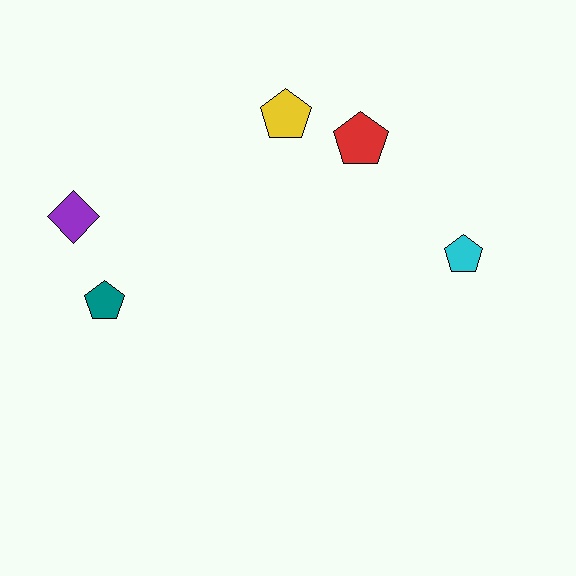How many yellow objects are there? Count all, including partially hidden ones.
There is 1 yellow object.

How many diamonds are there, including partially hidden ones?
There is 1 diamond.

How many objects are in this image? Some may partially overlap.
There are 5 objects.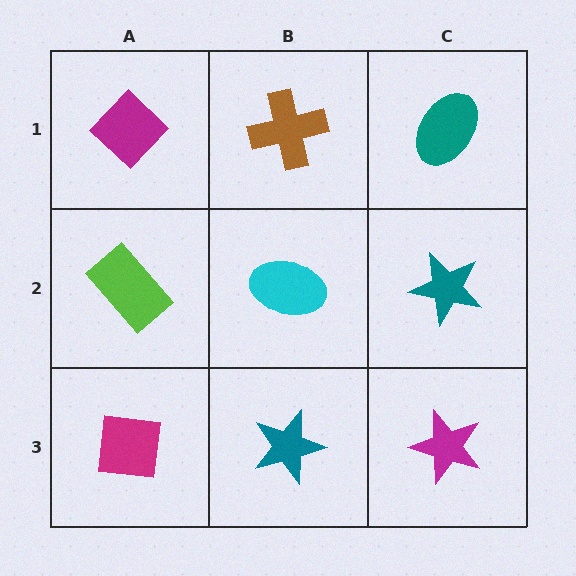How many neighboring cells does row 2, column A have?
3.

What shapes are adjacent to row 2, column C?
A teal ellipse (row 1, column C), a magenta star (row 3, column C), a cyan ellipse (row 2, column B).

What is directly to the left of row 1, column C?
A brown cross.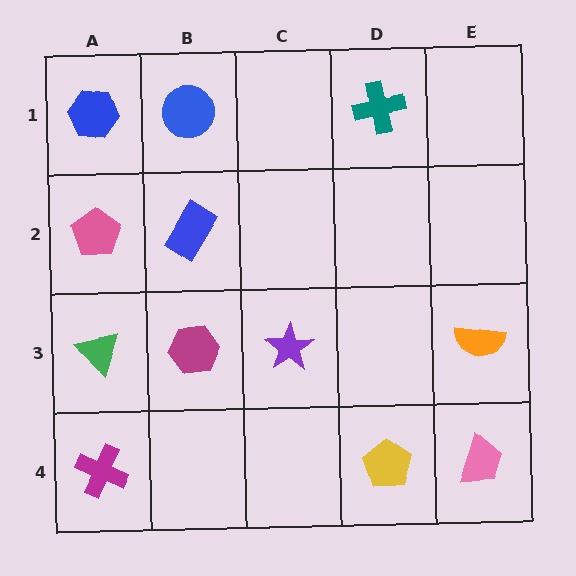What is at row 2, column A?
A pink pentagon.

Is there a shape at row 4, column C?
No, that cell is empty.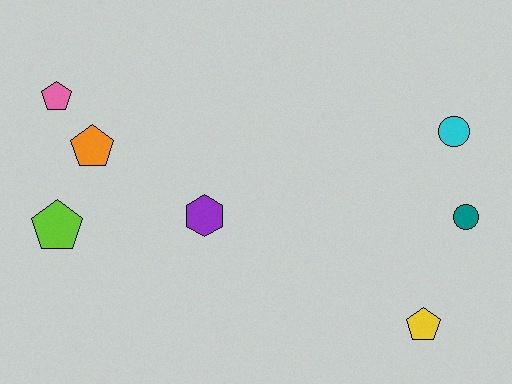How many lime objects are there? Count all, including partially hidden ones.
There is 1 lime object.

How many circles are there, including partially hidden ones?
There are 2 circles.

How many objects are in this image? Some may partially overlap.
There are 7 objects.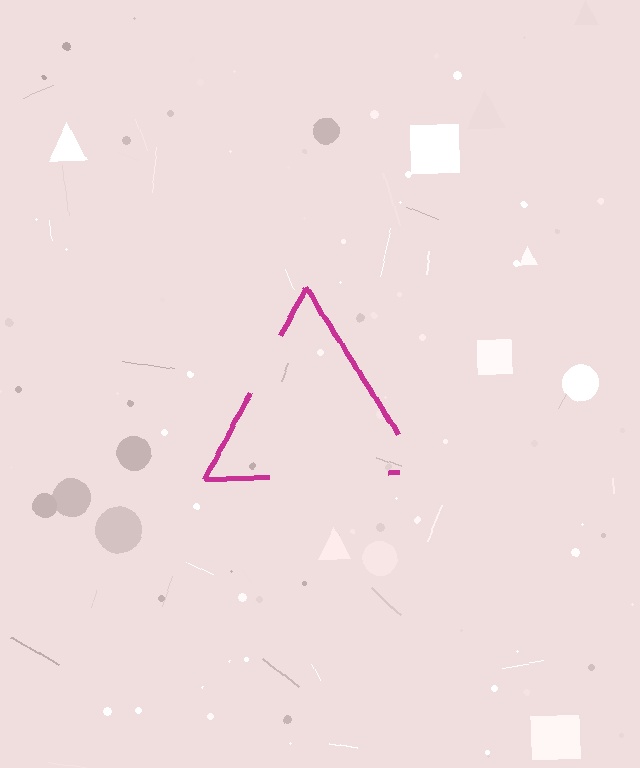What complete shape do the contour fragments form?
The contour fragments form a triangle.